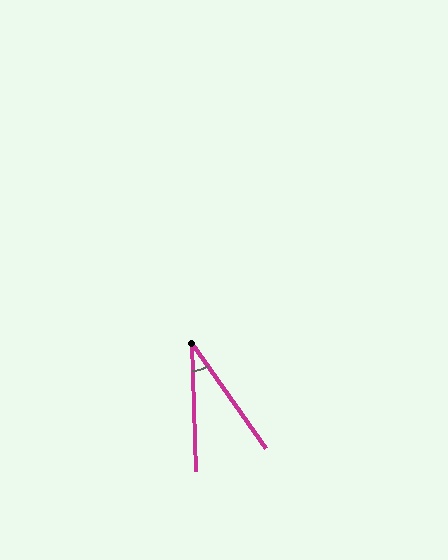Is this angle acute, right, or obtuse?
It is acute.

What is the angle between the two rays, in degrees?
Approximately 33 degrees.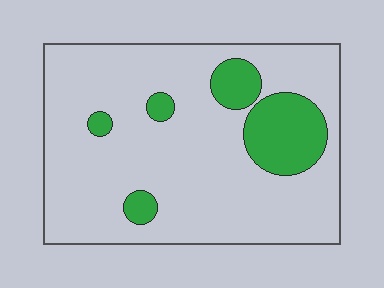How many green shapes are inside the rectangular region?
5.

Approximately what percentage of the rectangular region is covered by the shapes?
Approximately 15%.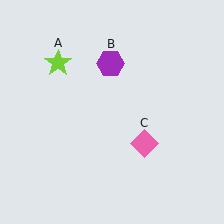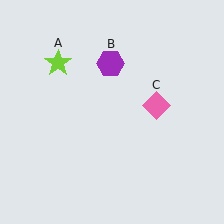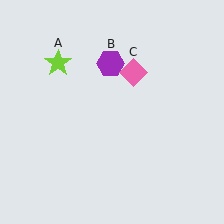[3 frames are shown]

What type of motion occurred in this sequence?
The pink diamond (object C) rotated counterclockwise around the center of the scene.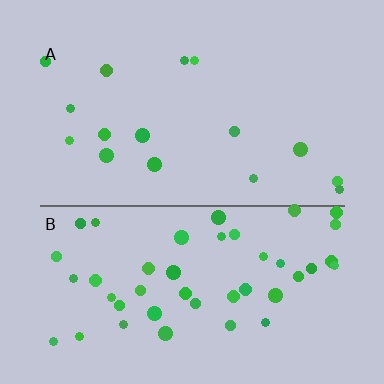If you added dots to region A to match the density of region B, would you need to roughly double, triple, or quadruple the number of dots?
Approximately triple.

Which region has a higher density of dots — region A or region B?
B (the bottom).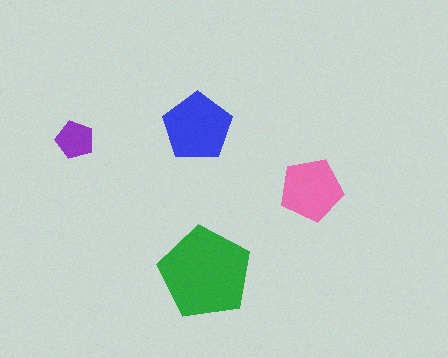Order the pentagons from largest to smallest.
the green one, the blue one, the pink one, the purple one.